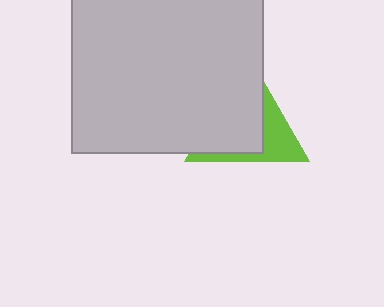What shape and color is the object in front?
The object in front is a light gray square.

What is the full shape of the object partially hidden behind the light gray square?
The partially hidden object is a lime triangle.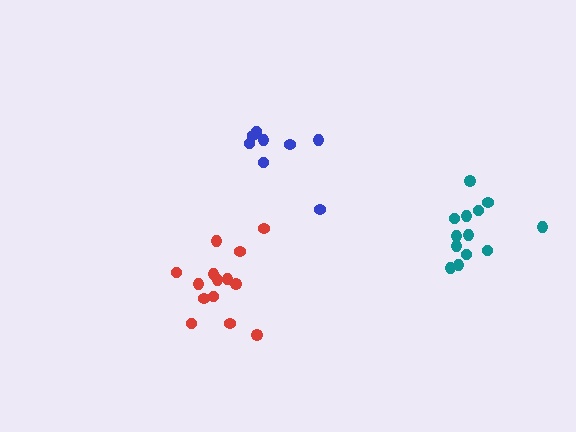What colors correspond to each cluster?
The clusters are colored: red, blue, teal.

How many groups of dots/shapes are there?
There are 3 groups.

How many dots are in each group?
Group 1: 14 dots, Group 2: 8 dots, Group 3: 13 dots (35 total).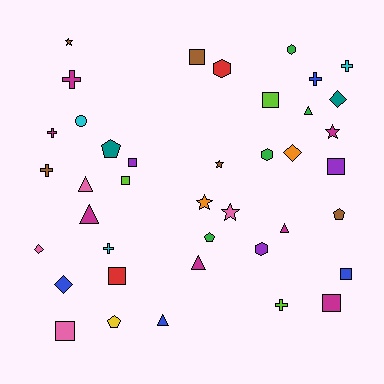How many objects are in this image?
There are 40 objects.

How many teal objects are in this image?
There are 2 teal objects.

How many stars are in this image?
There are 5 stars.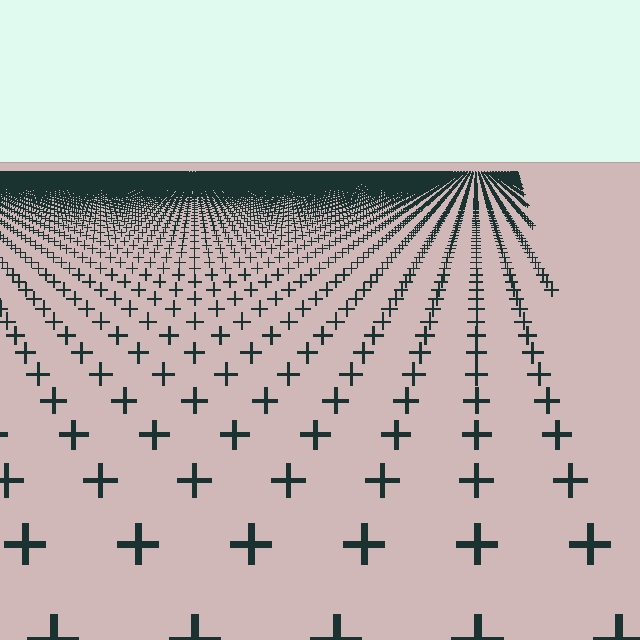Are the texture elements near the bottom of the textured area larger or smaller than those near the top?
Larger. Near the bottom, elements are closer to the viewer and appear at a bigger on-screen size.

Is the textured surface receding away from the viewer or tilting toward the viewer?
The surface is receding away from the viewer. Texture elements get smaller and denser toward the top.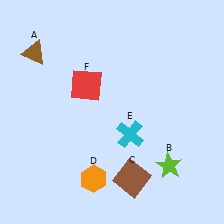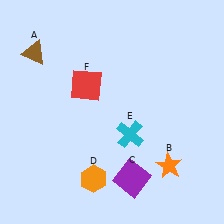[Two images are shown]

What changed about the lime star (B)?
In Image 1, B is lime. In Image 2, it changed to orange.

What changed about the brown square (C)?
In Image 1, C is brown. In Image 2, it changed to purple.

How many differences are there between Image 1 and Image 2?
There are 2 differences between the two images.